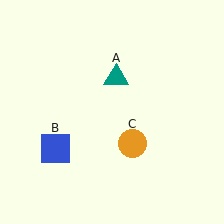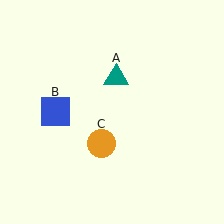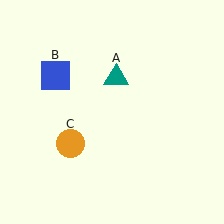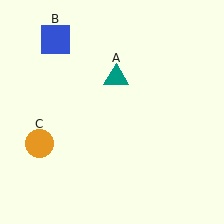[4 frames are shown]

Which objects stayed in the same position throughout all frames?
Teal triangle (object A) remained stationary.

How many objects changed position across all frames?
2 objects changed position: blue square (object B), orange circle (object C).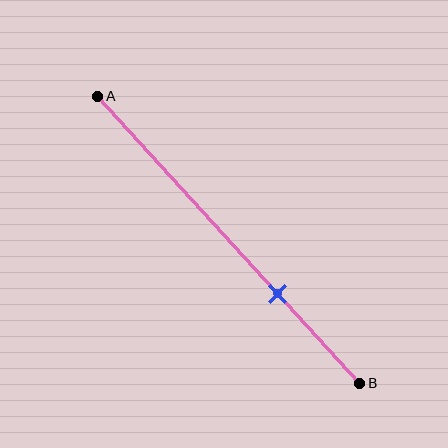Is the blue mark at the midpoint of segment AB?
No, the mark is at about 70% from A, not at the 50% midpoint.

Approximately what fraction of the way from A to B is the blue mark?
The blue mark is approximately 70% of the way from A to B.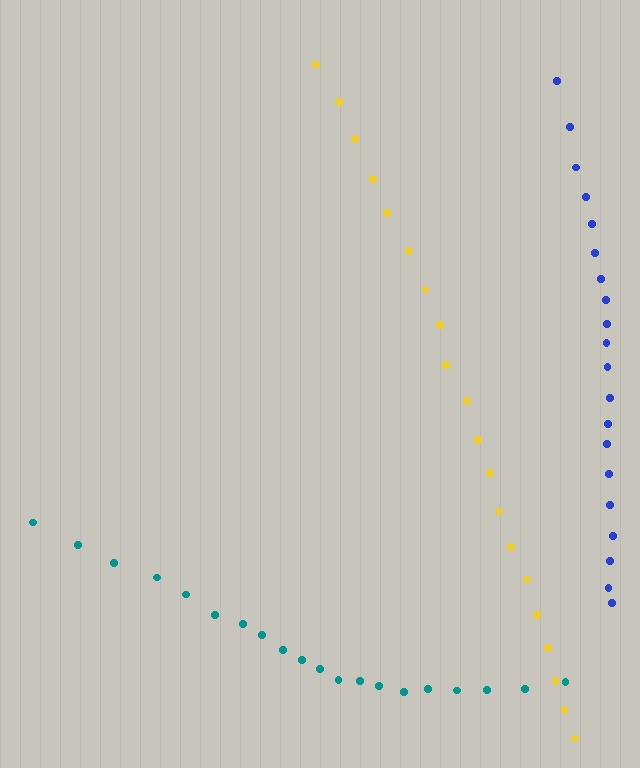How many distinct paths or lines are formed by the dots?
There are 3 distinct paths.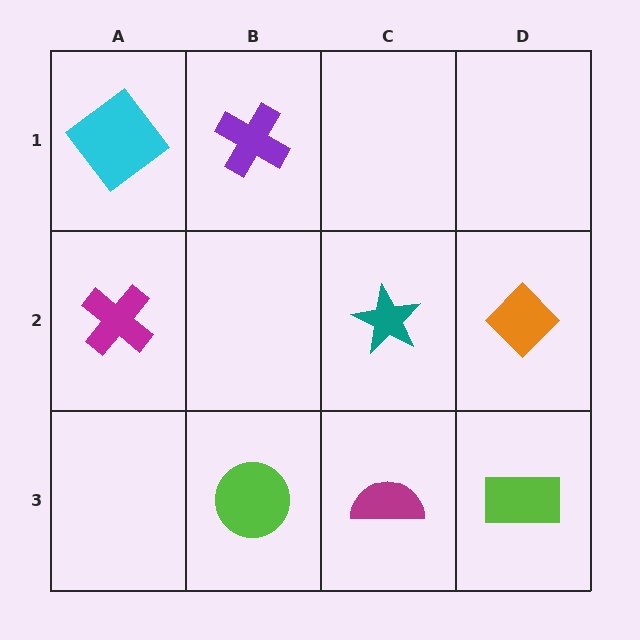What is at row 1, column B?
A purple cross.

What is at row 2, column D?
An orange diamond.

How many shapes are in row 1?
2 shapes.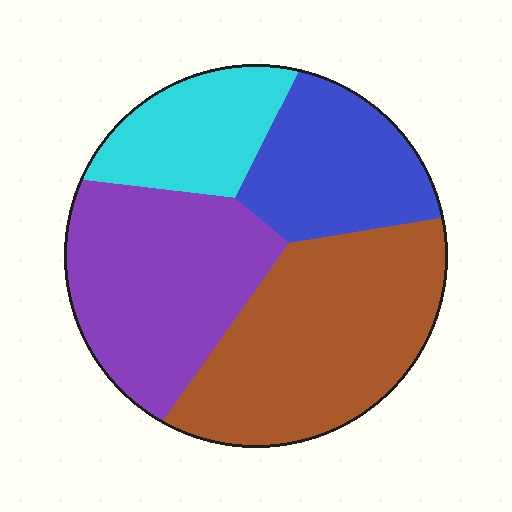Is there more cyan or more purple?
Purple.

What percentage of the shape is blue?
Blue covers 19% of the shape.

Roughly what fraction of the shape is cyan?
Cyan takes up about one sixth (1/6) of the shape.